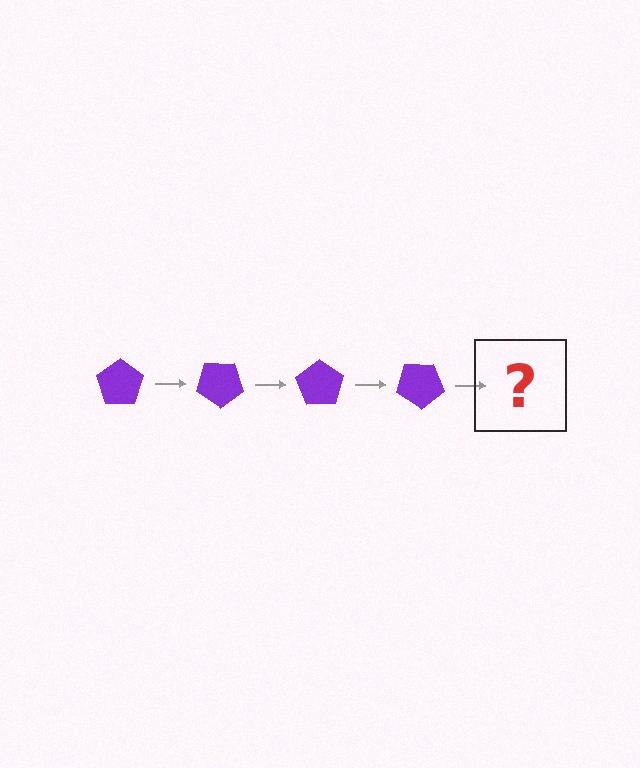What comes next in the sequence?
The next element should be a purple pentagon rotated 140 degrees.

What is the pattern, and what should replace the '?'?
The pattern is that the pentagon rotates 35 degrees each step. The '?' should be a purple pentagon rotated 140 degrees.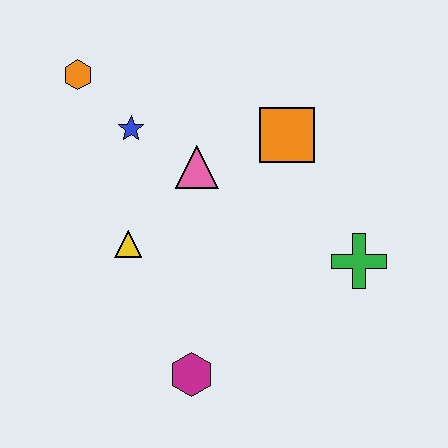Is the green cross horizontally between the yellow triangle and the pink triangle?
No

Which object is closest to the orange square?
The pink triangle is closest to the orange square.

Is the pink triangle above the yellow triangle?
Yes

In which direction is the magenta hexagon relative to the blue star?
The magenta hexagon is below the blue star.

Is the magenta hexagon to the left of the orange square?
Yes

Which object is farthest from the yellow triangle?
The green cross is farthest from the yellow triangle.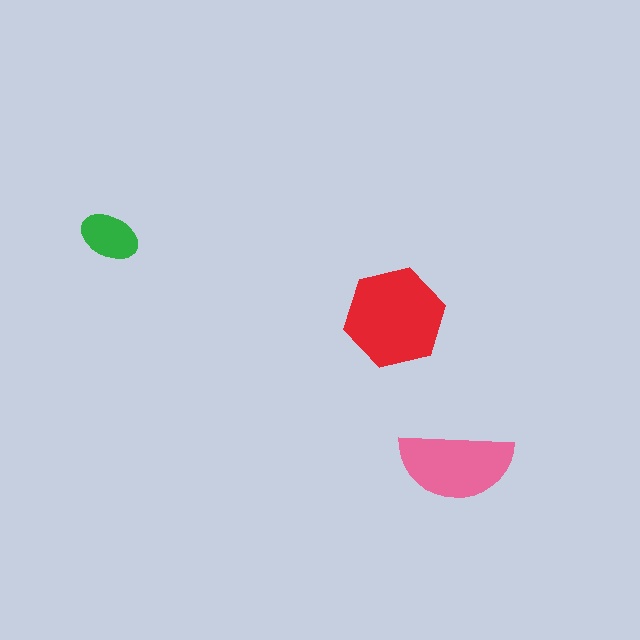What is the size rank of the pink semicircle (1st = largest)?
2nd.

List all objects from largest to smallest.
The red hexagon, the pink semicircle, the green ellipse.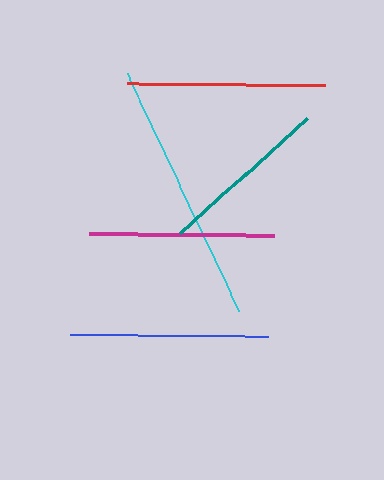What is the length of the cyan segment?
The cyan segment is approximately 263 pixels long.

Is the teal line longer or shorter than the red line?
The red line is longer than the teal line.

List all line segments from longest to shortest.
From longest to shortest: cyan, blue, red, magenta, teal.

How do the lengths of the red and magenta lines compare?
The red and magenta lines are approximately the same length.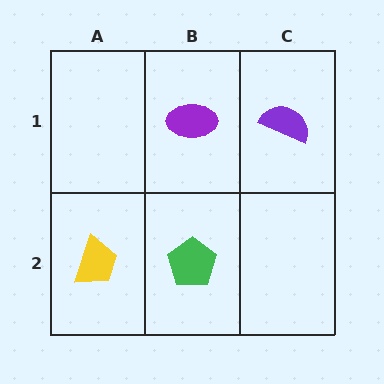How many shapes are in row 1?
2 shapes.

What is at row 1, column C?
A purple semicircle.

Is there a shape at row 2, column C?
No, that cell is empty.